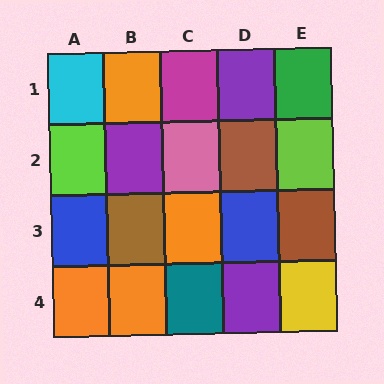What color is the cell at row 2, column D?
Brown.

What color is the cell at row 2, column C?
Pink.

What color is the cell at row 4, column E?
Yellow.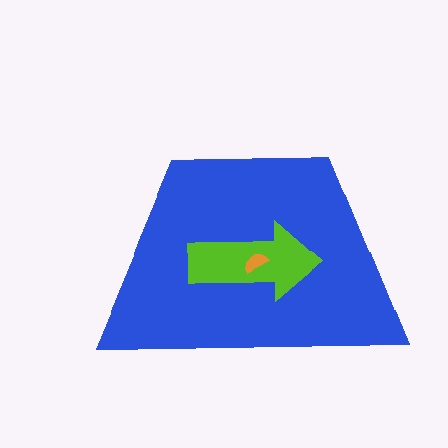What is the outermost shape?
The blue trapezoid.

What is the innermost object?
The orange semicircle.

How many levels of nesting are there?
3.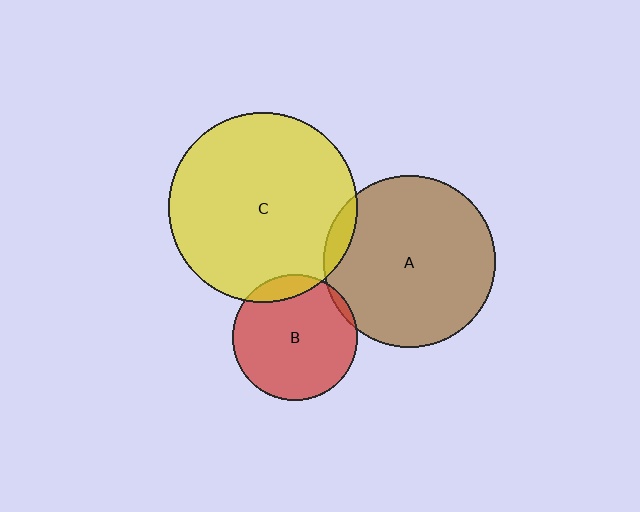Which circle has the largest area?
Circle C (yellow).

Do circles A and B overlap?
Yes.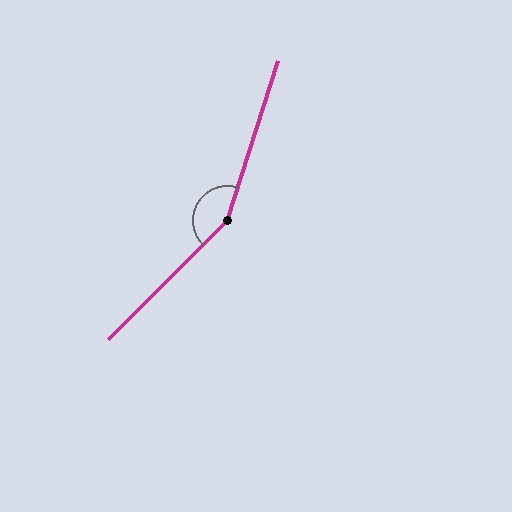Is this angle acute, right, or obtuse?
It is obtuse.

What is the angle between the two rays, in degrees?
Approximately 153 degrees.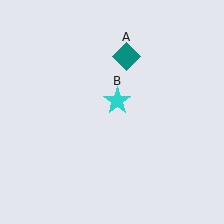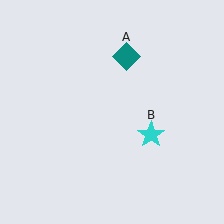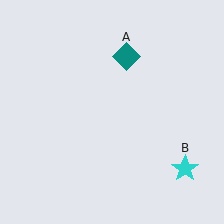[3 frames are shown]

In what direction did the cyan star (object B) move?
The cyan star (object B) moved down and to the right.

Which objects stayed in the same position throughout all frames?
Teal diamond (object A) remained stationary.